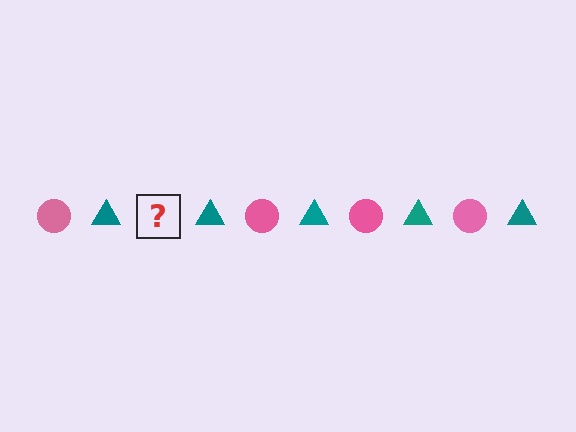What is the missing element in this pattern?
The missing element is a pink circle.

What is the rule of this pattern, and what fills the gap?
The rule is that the pattern alternates between pink circle and teal triangle. The gap should be filled with a pink circle.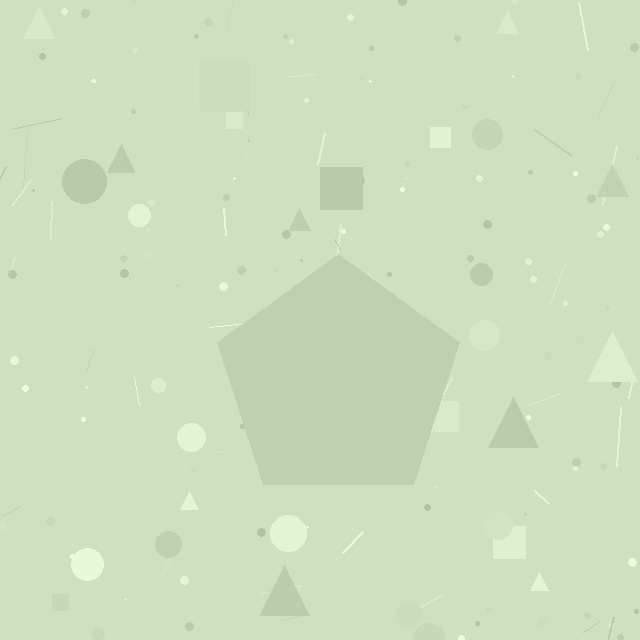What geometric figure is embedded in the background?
A pentagon is embedded in the background.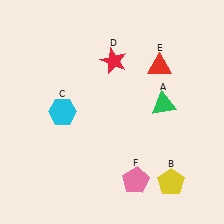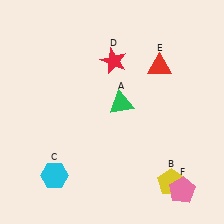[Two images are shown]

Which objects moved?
The objects that moved are: the green triangle (A), the cyan hexagon (C), the pink pentagon (F).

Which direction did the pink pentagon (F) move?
The pink pentagon (F) moved right.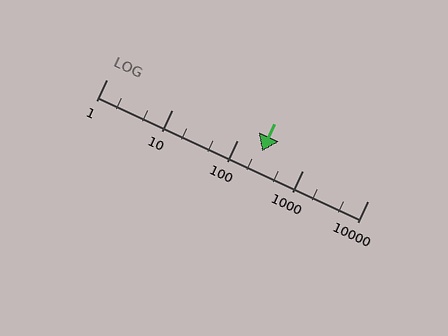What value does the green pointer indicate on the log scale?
The pointer indicates approximately 240.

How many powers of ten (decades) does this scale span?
The scale spans 4 decades, from 1 to 10000.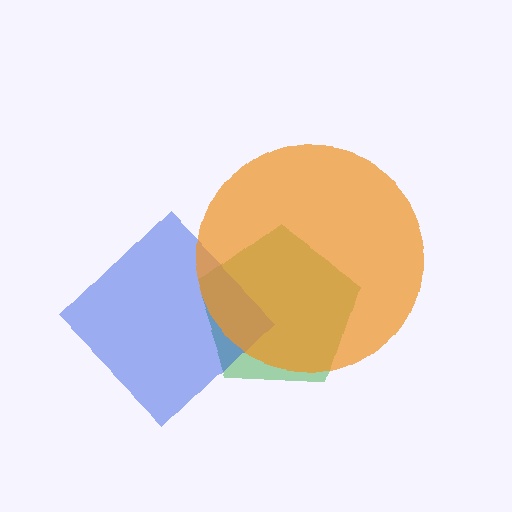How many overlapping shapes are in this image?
There are 3 overlapping shapes in the image.